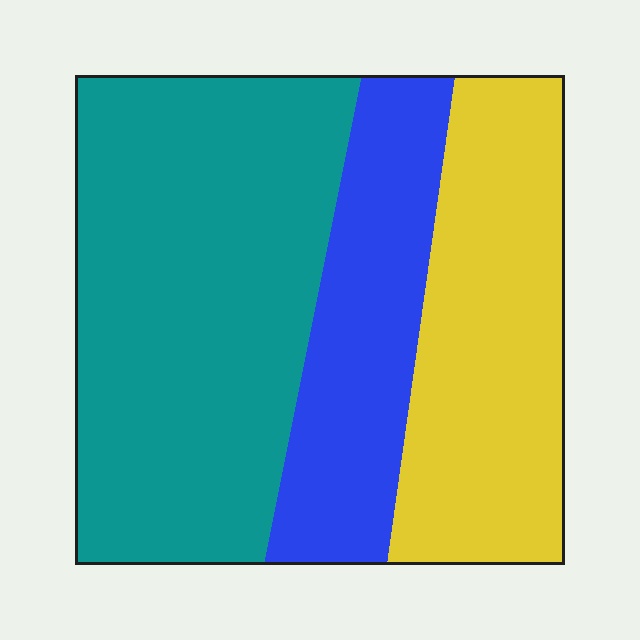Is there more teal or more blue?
Teal.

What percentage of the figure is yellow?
Yellow takes up about one third (1/3) of the figure.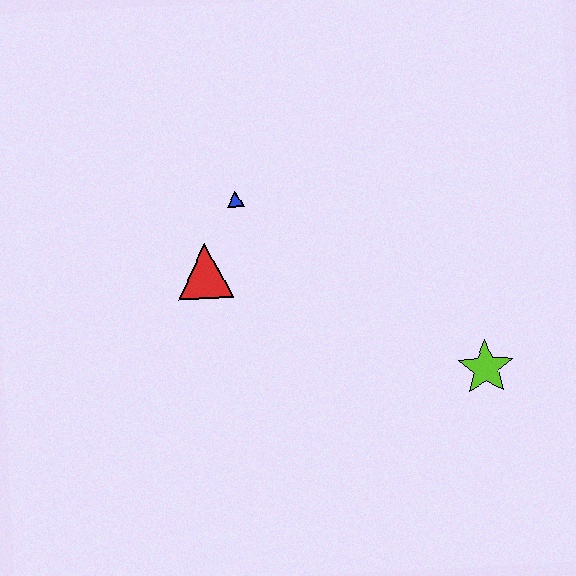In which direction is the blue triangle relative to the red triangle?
The blue triangle is above the red triangle.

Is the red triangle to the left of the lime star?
Yes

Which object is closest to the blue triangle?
The red triangle is closest to the blue triangle.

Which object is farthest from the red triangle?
The lime star is farthest from the red triangle.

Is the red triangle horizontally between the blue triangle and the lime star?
No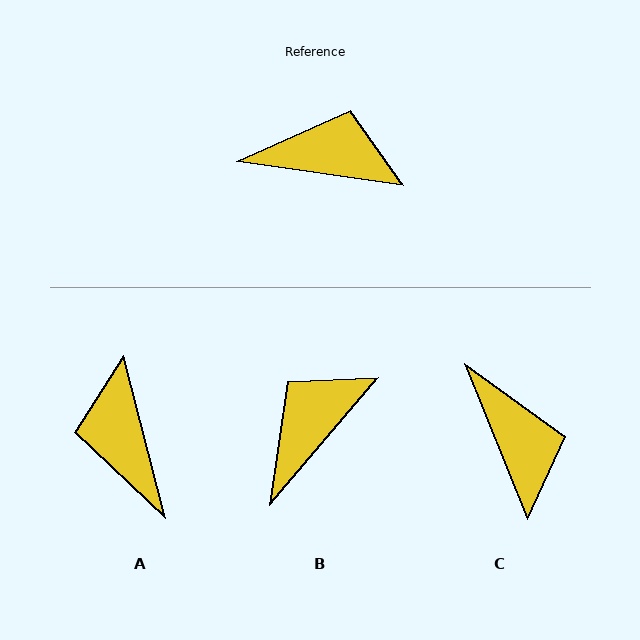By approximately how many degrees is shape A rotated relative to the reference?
Approximately 112 degrees counter-clockwise.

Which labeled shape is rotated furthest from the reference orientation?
A, about 112 degrees away.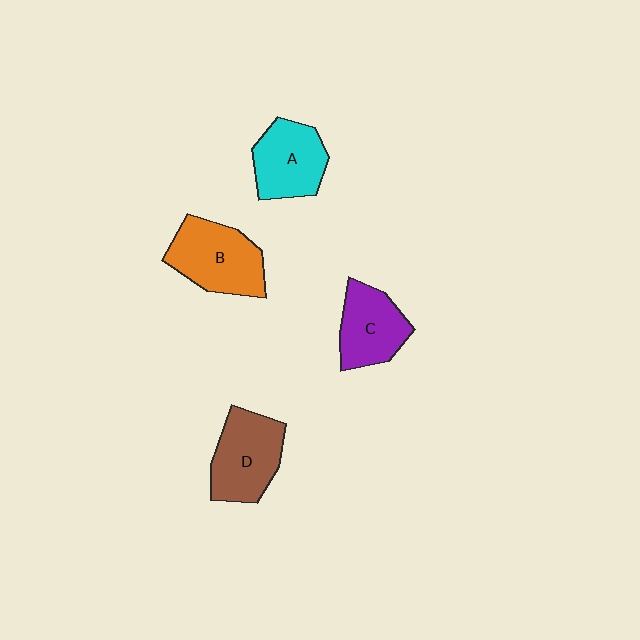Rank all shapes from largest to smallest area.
From largest to smallest: B (orange), D (brown), A (cyan), C (purple).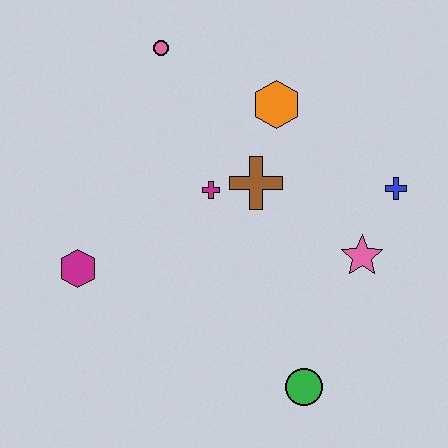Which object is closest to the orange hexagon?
The brown cross is closest to the orange hexagon.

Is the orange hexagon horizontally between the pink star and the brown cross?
Yes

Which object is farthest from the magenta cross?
The green circle is farthest from the magenta cross.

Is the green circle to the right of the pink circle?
Yes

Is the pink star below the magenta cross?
Yes